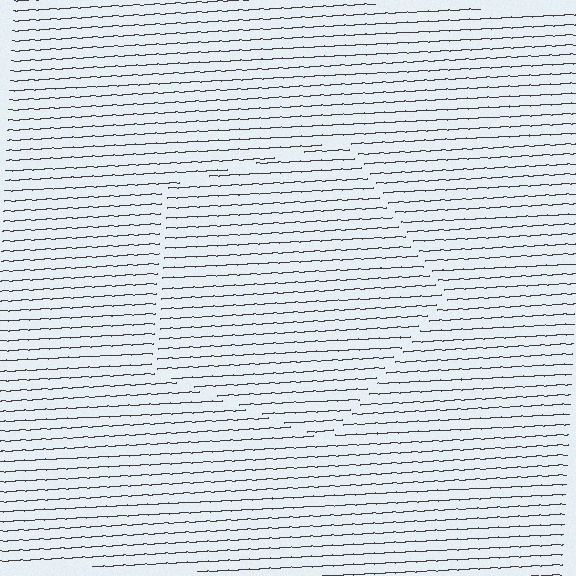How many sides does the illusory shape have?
5 sides — the line-ends trace a pentagon.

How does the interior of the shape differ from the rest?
The interior of the shape contains the same grating, shifted by half a period — the contour is defined by the phase discontinuity where line-ends from the inner and outer gratings abut.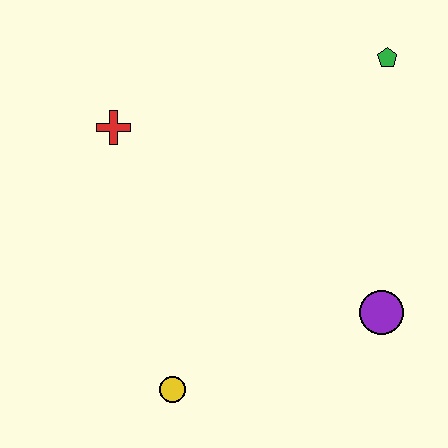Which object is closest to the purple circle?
The yellow circle is closest to the purple circle.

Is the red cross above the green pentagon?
No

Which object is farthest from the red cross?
The purple circle is farthest from the red cross.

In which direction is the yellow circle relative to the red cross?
The yellow circle is below the red cross.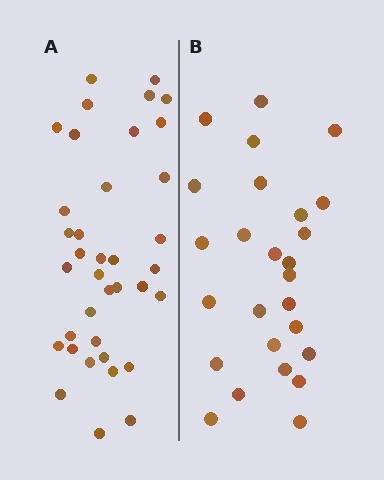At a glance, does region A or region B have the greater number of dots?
Region A (the left region) has more dots.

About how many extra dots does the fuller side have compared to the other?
Region A has roughly 12 or so more dots than region B.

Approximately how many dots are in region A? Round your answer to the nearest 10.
About 40 dots. (The exact count is 37, which rounds to 40.)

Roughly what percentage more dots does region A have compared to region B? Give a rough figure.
About 40% more.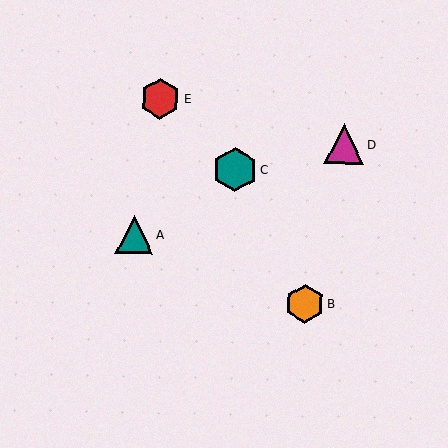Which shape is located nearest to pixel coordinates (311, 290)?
The orange hexagon (labeled B) at (305, 303) is nearest to that location.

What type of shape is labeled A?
Shape A is a teal triangle.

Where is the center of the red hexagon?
The center of the red hexagon is at (160, 99).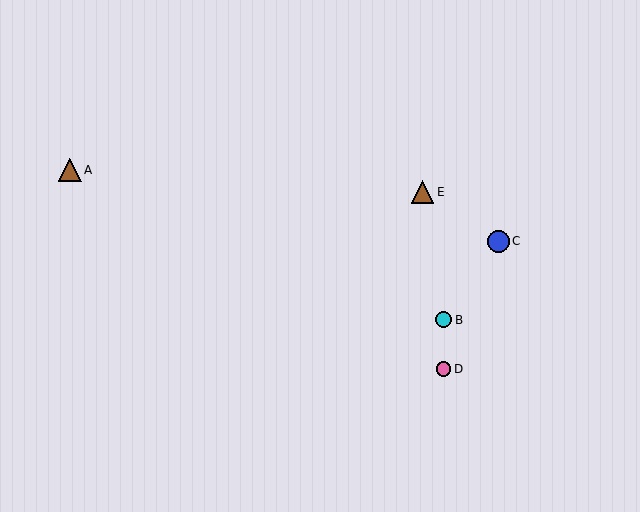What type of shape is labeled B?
Shape B is a cyan circle.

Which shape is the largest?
The brown triangle (labeled A) is the largest.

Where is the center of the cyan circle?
The center of the cyan circle is at (444, 320).